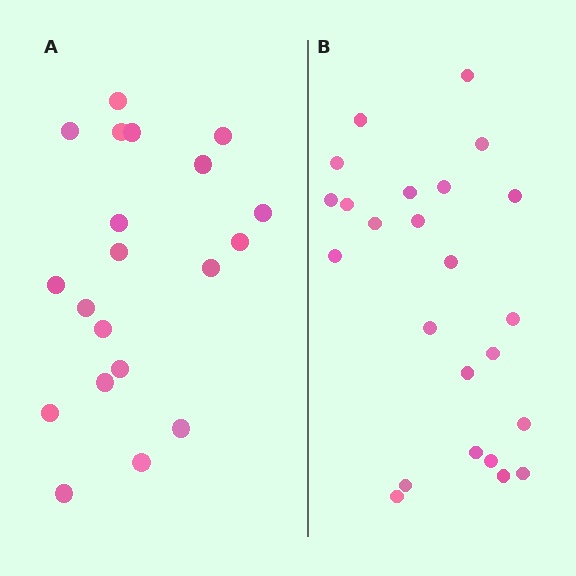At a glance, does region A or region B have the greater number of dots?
Region B (the right region) has more dots.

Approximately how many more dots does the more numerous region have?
Region B has about 4 more dots than region A.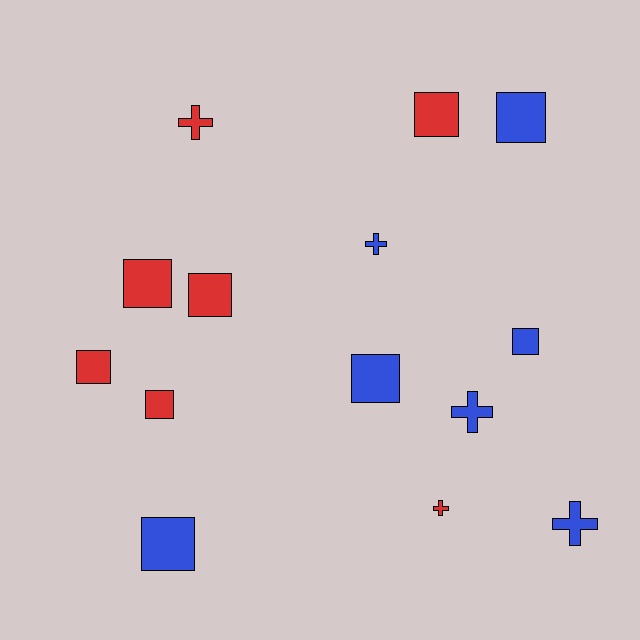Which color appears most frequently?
Red, with 7 objects.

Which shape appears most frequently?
Square, with 9 objects.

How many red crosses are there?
There are 2 red crosses.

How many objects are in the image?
There are 14 objects.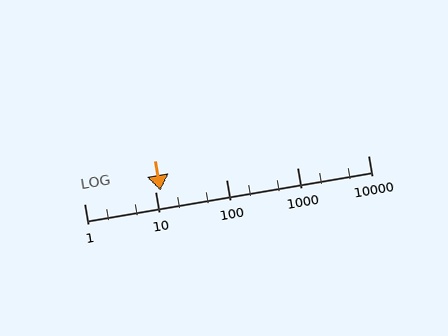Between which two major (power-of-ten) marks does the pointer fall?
The pointer is between 10 and 100.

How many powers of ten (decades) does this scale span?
The scale spans 4 decades, from 1 to 10000.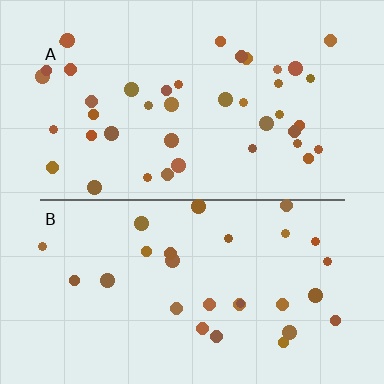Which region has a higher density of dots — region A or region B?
A (the top).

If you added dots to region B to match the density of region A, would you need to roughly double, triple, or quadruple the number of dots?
Approximately double.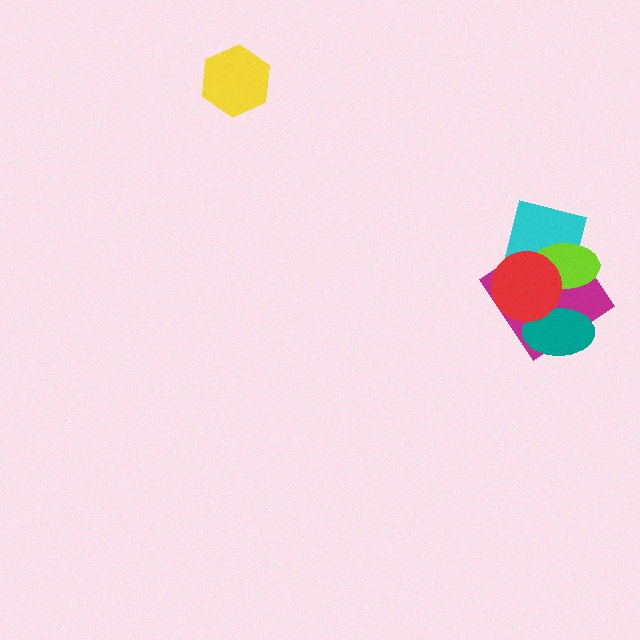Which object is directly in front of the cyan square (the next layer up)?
The lime ellipse is directly in front of the cyan square.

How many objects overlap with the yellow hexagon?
0 objects overlap with the yellow hexagon.